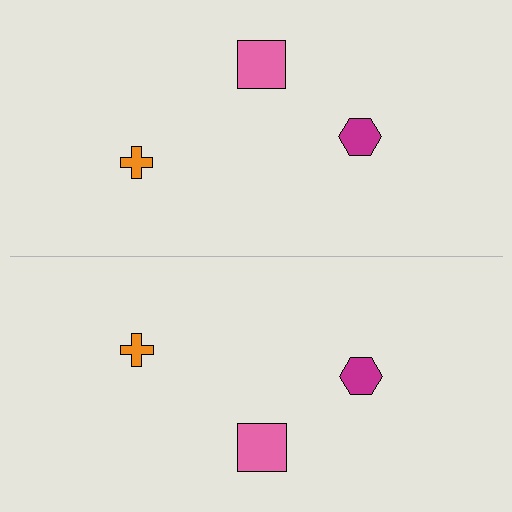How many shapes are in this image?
There are 6 shapes in this image.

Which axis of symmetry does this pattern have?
The pattern has a horizontal axis of symmetry running through the center of the image.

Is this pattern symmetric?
Yes, this pattern has bilateral (reflection) symmetry.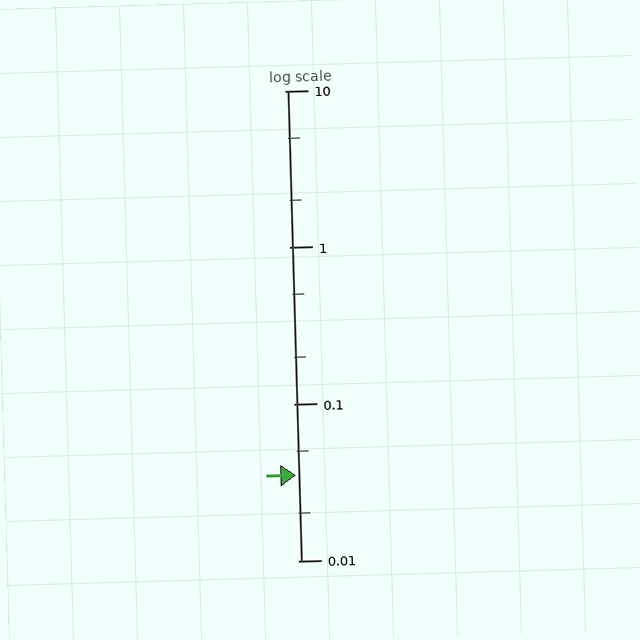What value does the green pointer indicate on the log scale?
The pointer indicates approximately 0.035.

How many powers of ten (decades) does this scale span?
The scale spans 3 decades, from 0.01 to 10.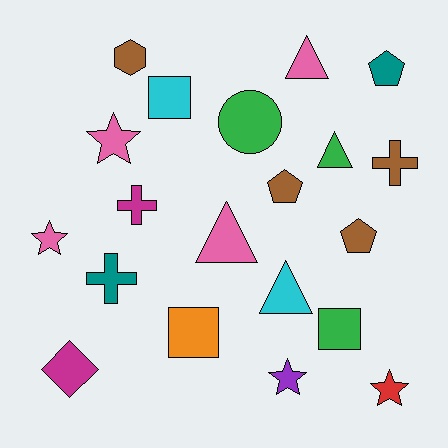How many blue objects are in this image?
There are no blue objects.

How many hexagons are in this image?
There is 1 hexagon.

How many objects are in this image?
There are 20 objects.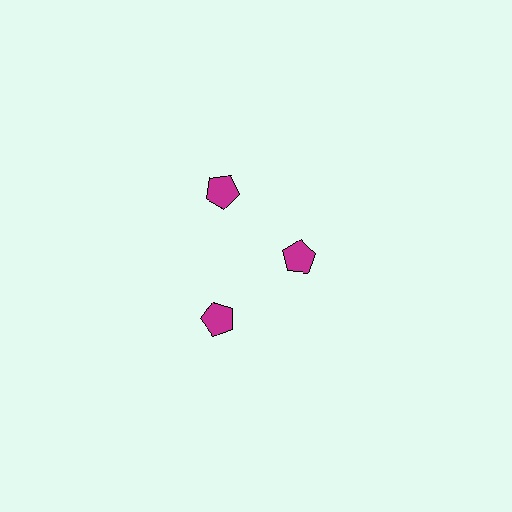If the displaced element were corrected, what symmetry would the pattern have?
It would have 3-fold rotational symmetry — the pattern would map onto itself every 120 degrees.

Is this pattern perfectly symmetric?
No. The 3 magenta pentagons are arranged in a ring, but one element near the 3 o'clock position is pulled inward toward the center, breaking the 3-fold rotational symmetry.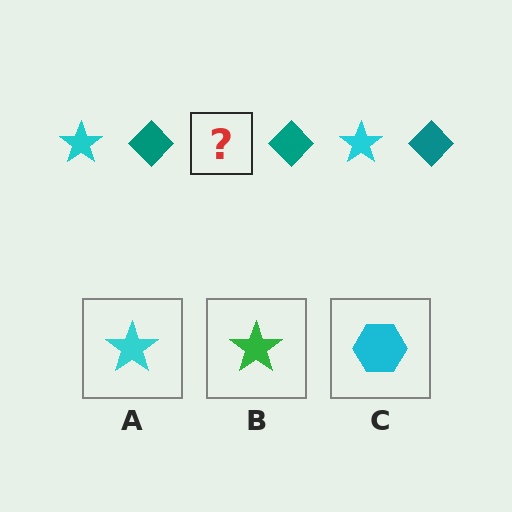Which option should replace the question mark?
Option A.